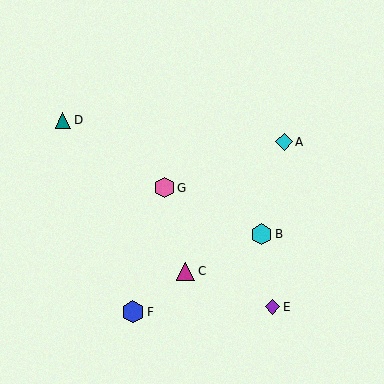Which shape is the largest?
The blue hexagon (labeled F) is the largest.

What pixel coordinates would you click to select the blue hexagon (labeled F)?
Click at (133, 312) to select the blue hexagon F.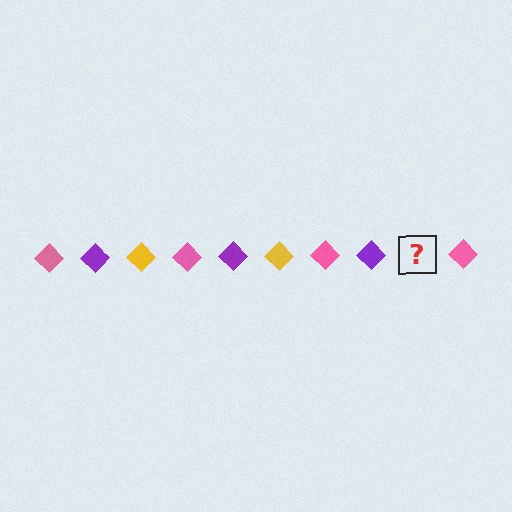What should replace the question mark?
The question mark should be replaced with a yellow diamond.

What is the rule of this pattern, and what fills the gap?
The rule is that the pattern cycles through pink, purple, yellow diamonds. The gap should be filled with a yellow diamond.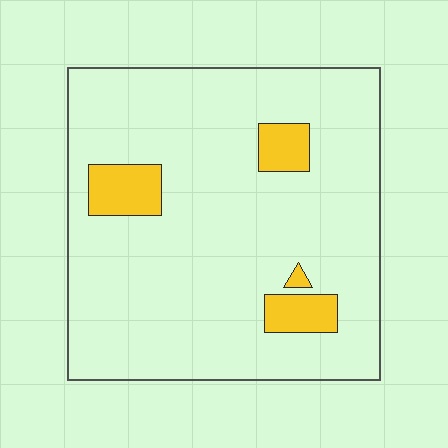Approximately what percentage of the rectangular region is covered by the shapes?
Approximately 10%.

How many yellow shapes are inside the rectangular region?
4.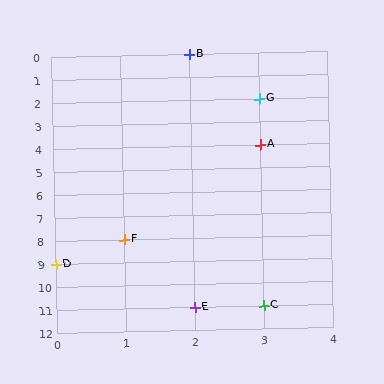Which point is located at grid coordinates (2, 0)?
Point B is at (2, 0).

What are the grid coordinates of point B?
Point B is at grid coordinates (2, 0).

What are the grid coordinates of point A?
Point A is at grid coordinates (3, 4).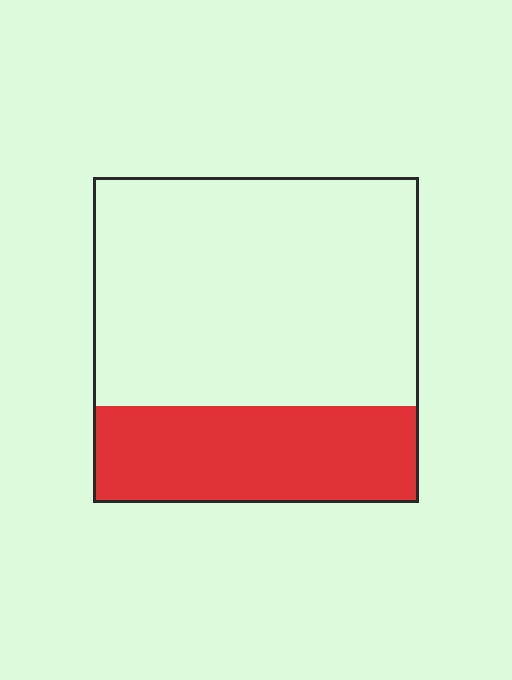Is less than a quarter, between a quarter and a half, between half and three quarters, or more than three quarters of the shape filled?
Between a quarter and a half.